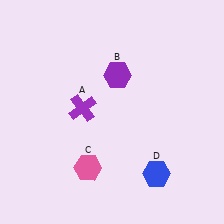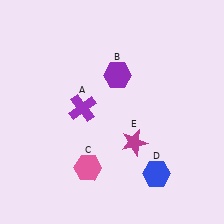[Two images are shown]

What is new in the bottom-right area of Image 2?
A magenta star (E) was added in the bottom-right area of Image 2.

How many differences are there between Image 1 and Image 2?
There is 1 difference between the two images.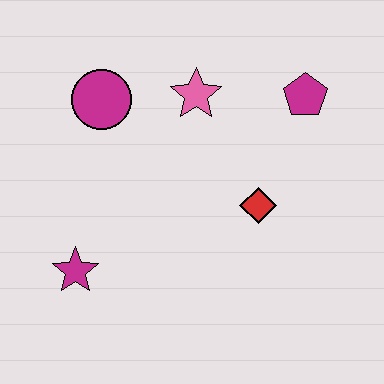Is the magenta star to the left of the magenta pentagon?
Yes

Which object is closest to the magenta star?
The magenta circle is closest to the magenta star.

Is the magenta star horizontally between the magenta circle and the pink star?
No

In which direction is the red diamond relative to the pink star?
The red diamond is below the pink star.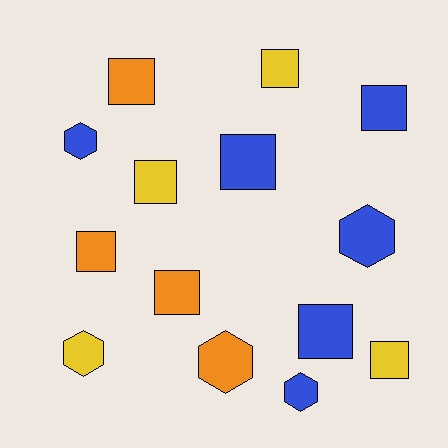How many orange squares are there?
There are 3 orange squares.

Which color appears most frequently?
Blue, with 6 objects.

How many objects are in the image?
There are 14 objects.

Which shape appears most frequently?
Square, with 9 objects.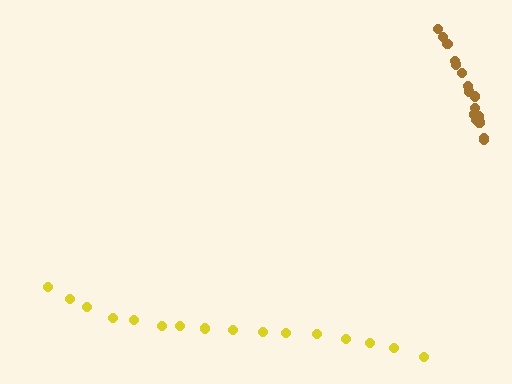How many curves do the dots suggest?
There are 2 distinct paths.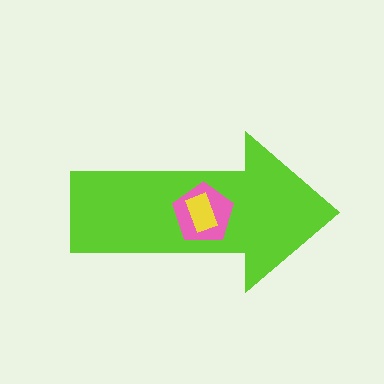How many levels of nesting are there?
3.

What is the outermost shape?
The lime arrow.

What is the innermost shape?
The yellow rectangle.